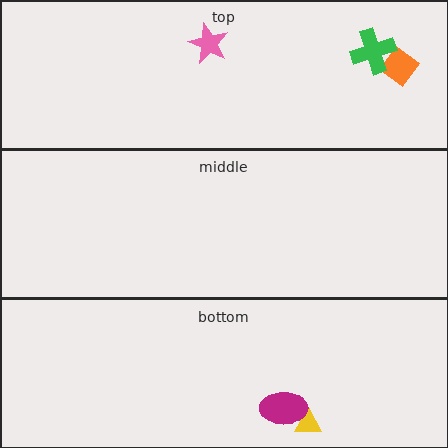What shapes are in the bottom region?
The yellow triangle, the magenta ellipse.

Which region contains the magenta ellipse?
The bottom region.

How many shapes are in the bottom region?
2.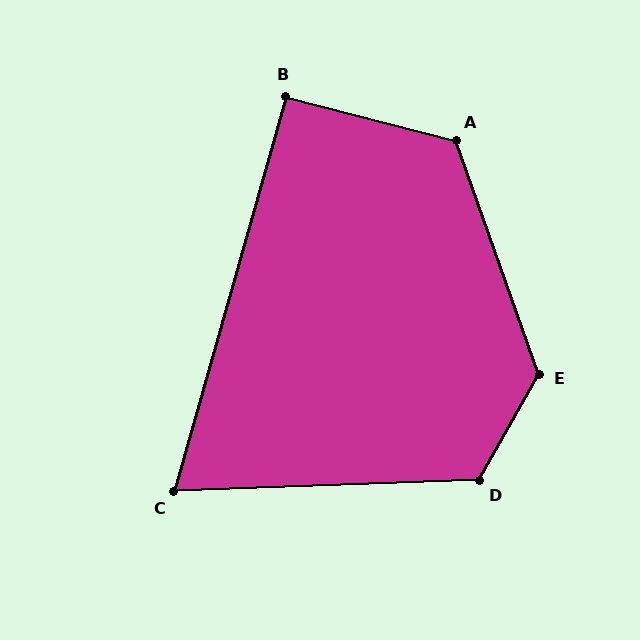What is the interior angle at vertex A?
Approximately 124 degrees (obtuse).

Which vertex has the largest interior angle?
E, at approximately 131 degrees.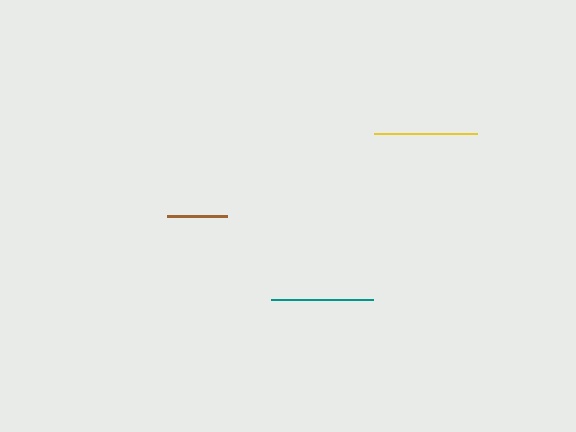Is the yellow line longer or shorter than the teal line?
The yellow line is longer than the teal line.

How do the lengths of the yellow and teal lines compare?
The yellow and teal lines are approximately the same length.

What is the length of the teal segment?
The teal segment is approximately 102 pixels long.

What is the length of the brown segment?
The brown segment is approximately 60 pixels long.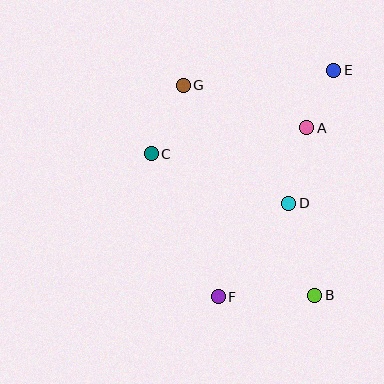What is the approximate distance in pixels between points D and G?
The distance between D and G is approximately 158 pixels.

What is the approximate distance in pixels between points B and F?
The distance between B and F is approximately 96 pixels.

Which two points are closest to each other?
Points A and E are closest to each other.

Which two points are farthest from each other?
Points E and F are farthest from each other.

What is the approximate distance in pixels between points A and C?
The distance between A and C is approximately 158 pixels.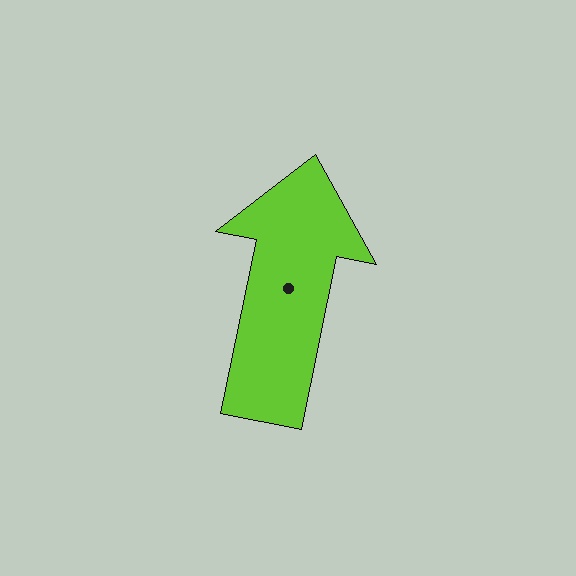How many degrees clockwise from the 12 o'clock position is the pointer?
Approximately 11 degrees.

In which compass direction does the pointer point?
North.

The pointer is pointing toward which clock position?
Roughly 12 o'clock.